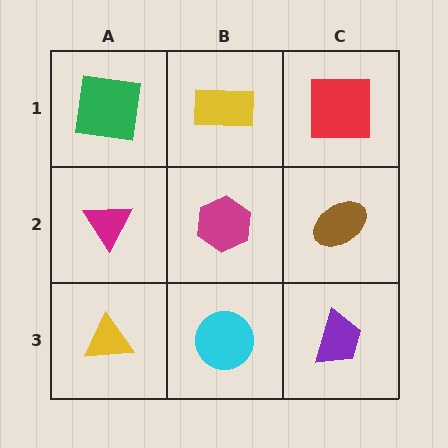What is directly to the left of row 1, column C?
A yellow rectangle.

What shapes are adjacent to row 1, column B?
A magenta hexagon (row 2, column B), a green square (row 1, column A), a red square (row 1, column C).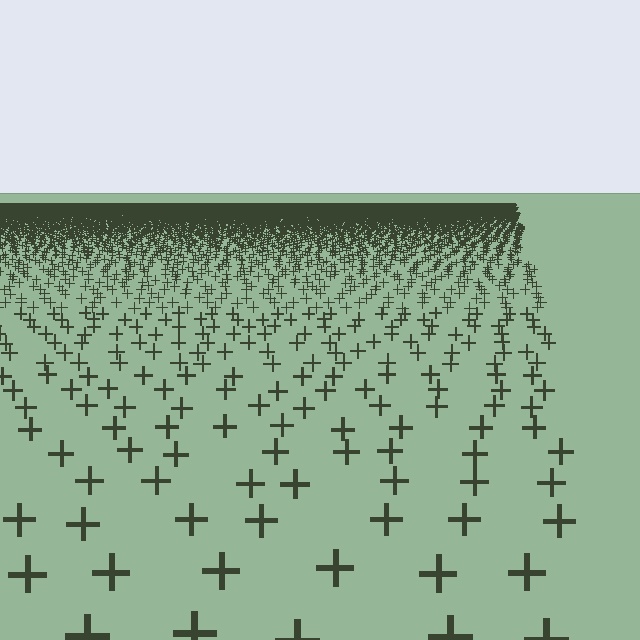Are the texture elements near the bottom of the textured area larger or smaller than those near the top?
Larger. Near the bottom, elements are closer to the viewer and appear at a bigger on-screen size.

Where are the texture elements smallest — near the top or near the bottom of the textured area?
Near the top.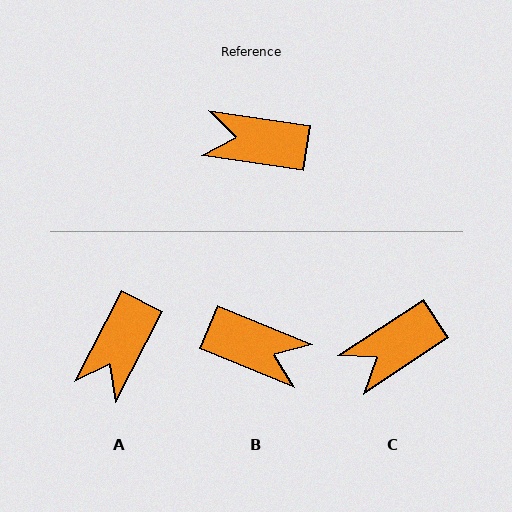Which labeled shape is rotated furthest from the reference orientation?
B, about 166 degrees away.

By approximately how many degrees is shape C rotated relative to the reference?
Approximately 42 degrees counter-clockwise.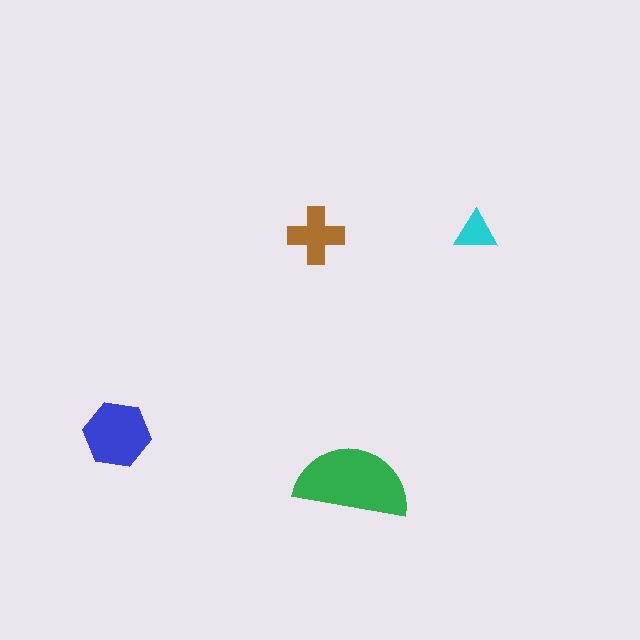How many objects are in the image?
There are 4 objects in the image.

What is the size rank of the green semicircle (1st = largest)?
1st.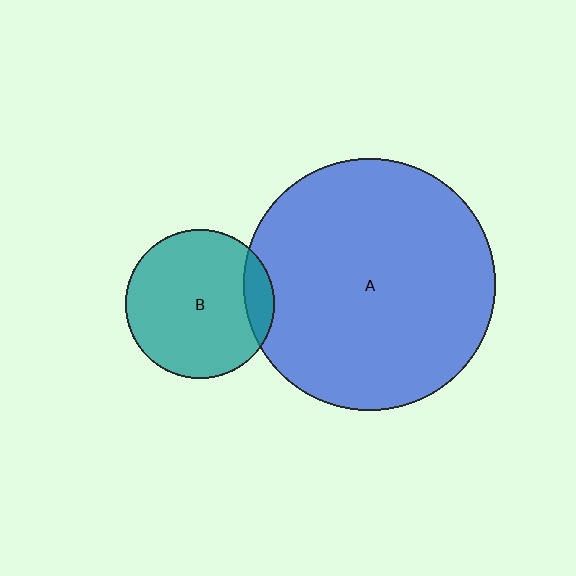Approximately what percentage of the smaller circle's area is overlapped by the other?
Approximately 10%.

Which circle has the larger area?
Circle A (blue).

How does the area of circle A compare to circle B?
Approximately 2.9 times.